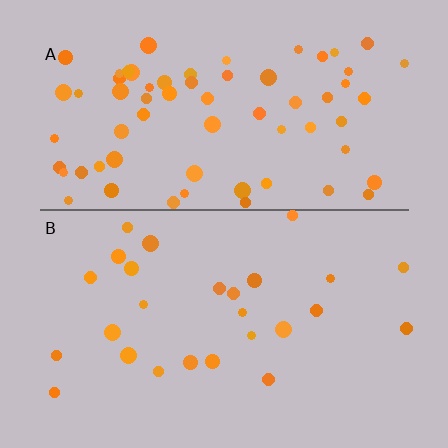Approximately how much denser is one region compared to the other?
Approximately 2.5× — region A over region B.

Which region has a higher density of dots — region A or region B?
A (the top).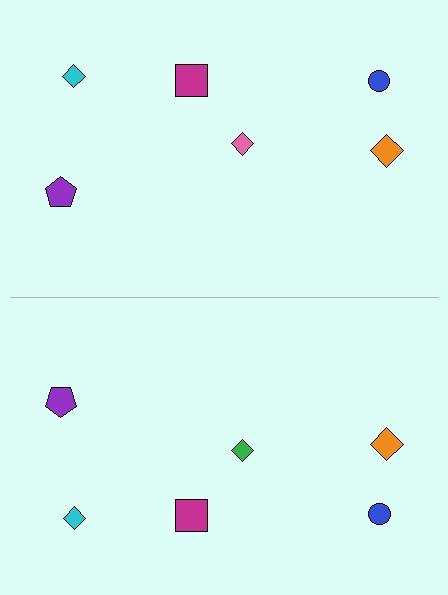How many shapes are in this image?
There are 12 shapes in this image.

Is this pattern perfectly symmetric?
No, the pattern is not perfectly symmetric. The green diamond on the bottom side breaks the symmetry — its mirror counterpart is pink.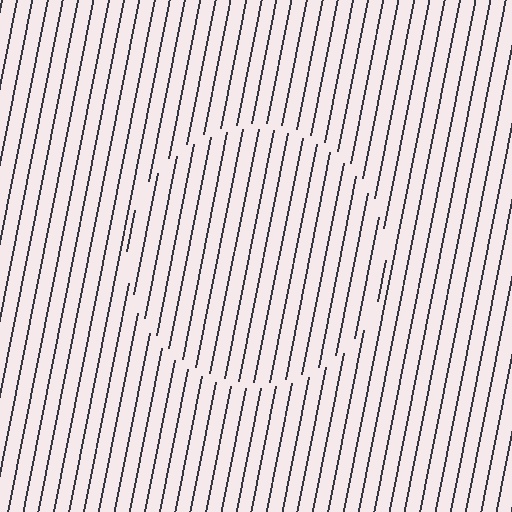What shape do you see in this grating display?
An illusory circle. The interior of the shape contains the same grating, shifted by half a period — the contour is defined by the phase discontinuity where line-ends from the inner and outer gratings abut.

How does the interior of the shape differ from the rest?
The interior of the shape contains the same grating, shifted by half a period — the contour is defined by the phase discontinuity where line-ends from the inner and outer gratings abut.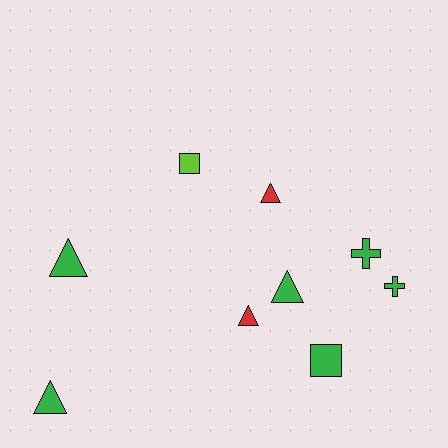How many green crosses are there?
There are 2 green crosses.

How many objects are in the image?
There are 9 objects.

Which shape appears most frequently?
Triangle, with 5 objects.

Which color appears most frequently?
Green, with 6 objects.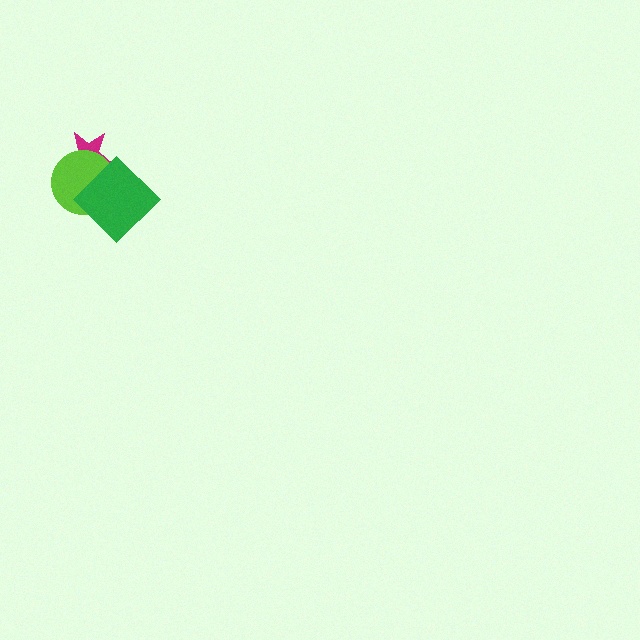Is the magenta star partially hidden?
Yes, it is partially covered by another shape.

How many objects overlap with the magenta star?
2 objects overlap with the magenta star.